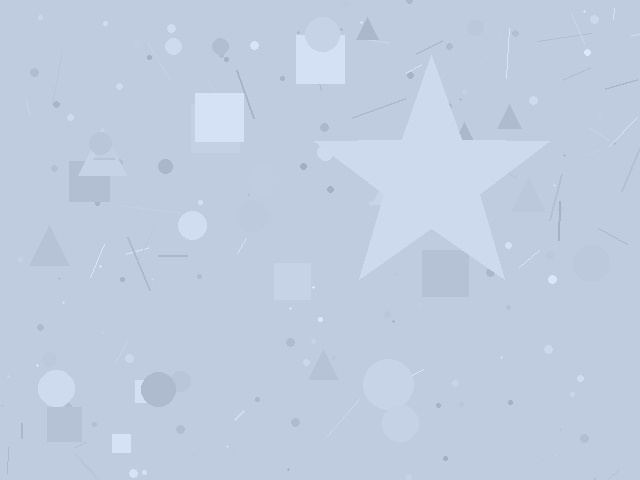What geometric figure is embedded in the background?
A star is embedded in the background.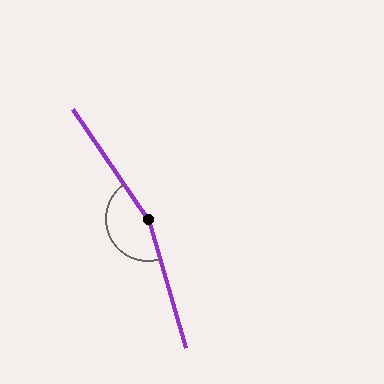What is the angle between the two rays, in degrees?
Approximately 162 degrees.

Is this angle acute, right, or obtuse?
It is obtuse.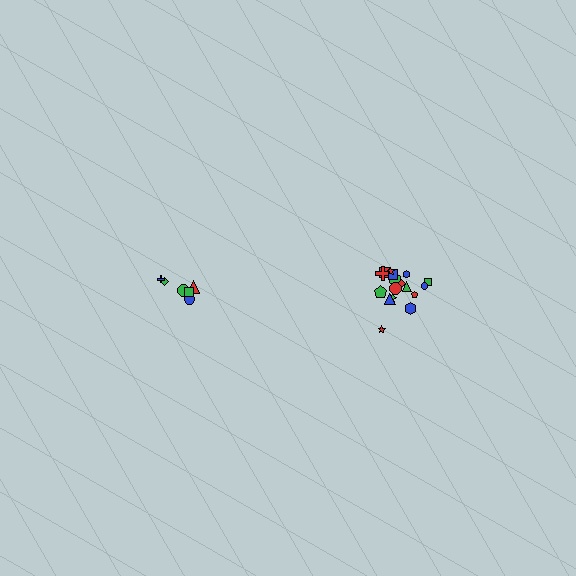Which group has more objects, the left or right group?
The right group.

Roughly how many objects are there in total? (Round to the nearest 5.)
Roughly 25 objects in total.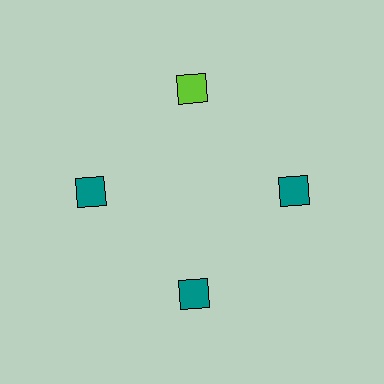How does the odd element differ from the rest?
It has a different color: lime instead of teal.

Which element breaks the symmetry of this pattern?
The lime diamond at roughly the 12 o'clock position breaks the symmetry. All other shapes are teal diamonds.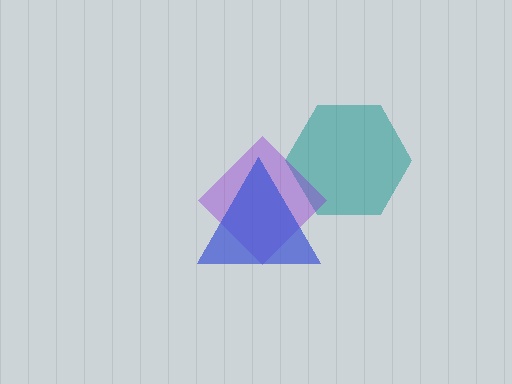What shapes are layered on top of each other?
The layered shapes are: a teal hexagon, a purple diamond, a blue triangle.